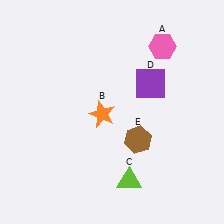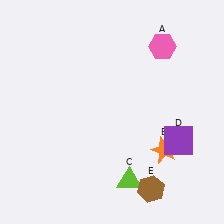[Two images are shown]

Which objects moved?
The objects that moved are: the orange star (B), the purple square (D), the brown hexagon (E).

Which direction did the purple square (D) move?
The purple square (D) moved down.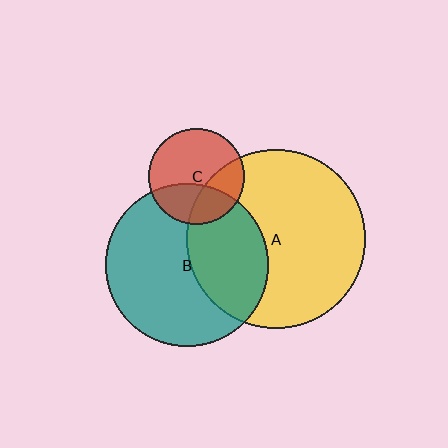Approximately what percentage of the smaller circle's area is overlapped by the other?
Approximately 30%.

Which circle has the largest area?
Circle A (yellow).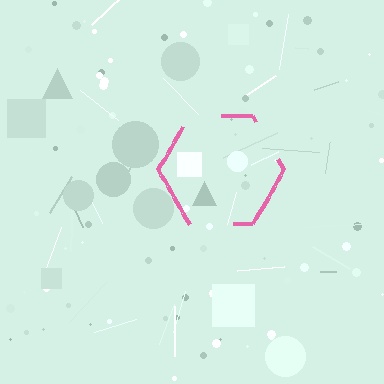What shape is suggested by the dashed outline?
The dashed outline suggests a hexagon.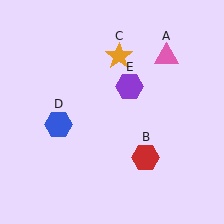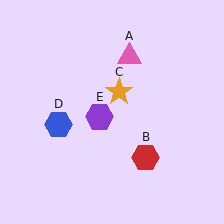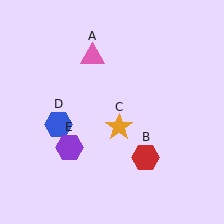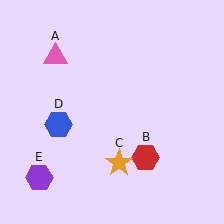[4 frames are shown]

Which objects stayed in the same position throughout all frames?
Red hexagon (object B) and blue hexagon (object D) remained stationary.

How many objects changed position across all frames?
3 objects changed position: pink triangle (object A), orange star (object C), purple hexagon (object E).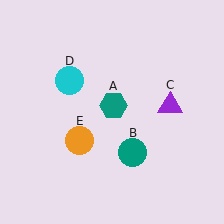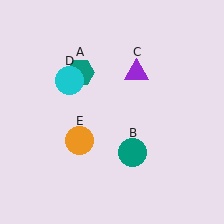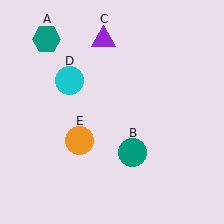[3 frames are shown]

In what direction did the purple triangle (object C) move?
The purple triangle (object C) moved up and to the left.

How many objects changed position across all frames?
2 objects changed position: teal hexagon (object A), purple triangle (object C).